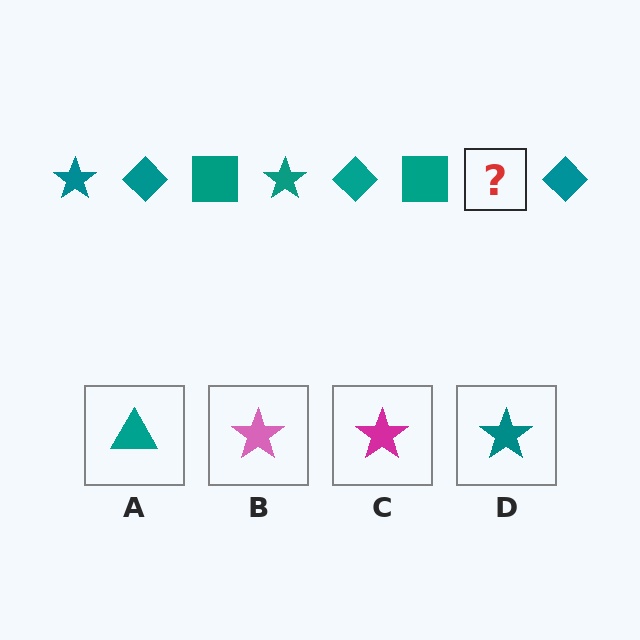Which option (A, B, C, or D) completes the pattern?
D.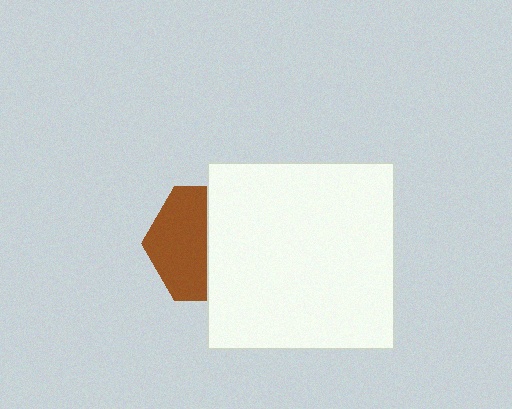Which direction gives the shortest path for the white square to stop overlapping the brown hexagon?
Moving right gives the shortest separation.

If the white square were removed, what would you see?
You would see the complete brown hexagon.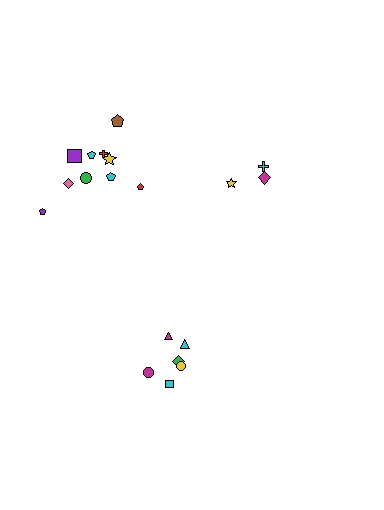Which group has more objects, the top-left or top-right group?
The top-left group.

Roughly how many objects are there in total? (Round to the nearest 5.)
Roughly 20 objects in total.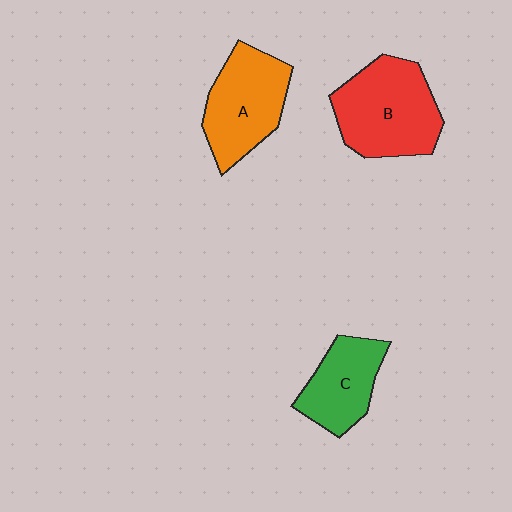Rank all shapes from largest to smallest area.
From largest to smallest: B (red), A (orange), C (green).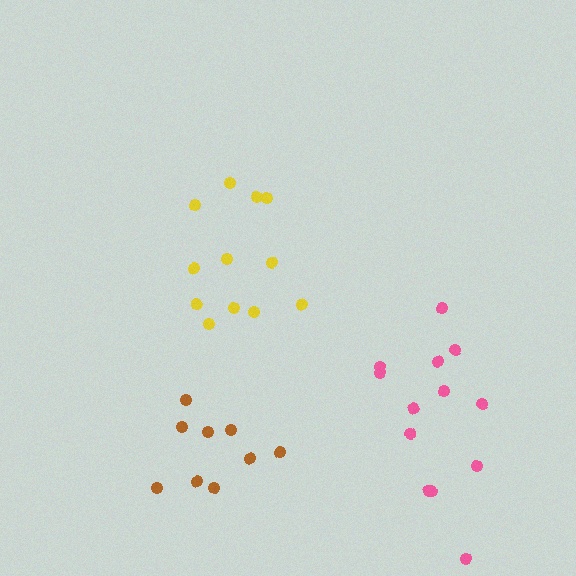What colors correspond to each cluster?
The clusters are colored: brown, pink, yellow.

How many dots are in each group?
Group 1: 9 dots, Group 2: 13 dots, Group 3: 12 dots (34 total).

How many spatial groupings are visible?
There are 3 spatial groupings.